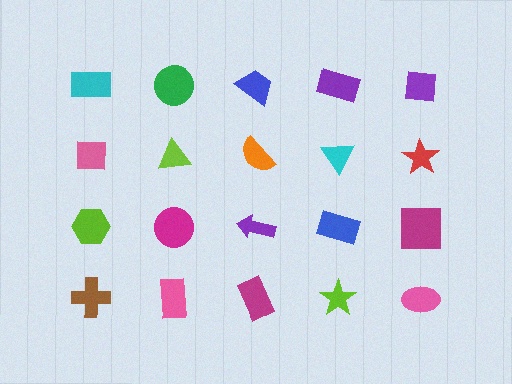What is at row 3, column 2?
A magenta circle.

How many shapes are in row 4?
5 shapes.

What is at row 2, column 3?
An orange semicircle.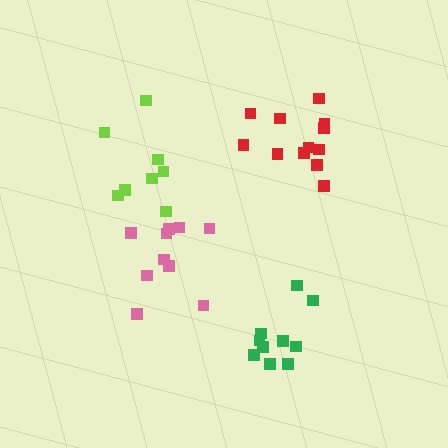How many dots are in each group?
Group 1: 10 dots, Group 2: 10 dots, Group 3: 12 dots, Group 4: 8 dots (40 total).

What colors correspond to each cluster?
The clusters are colored: green, pink, red, lime.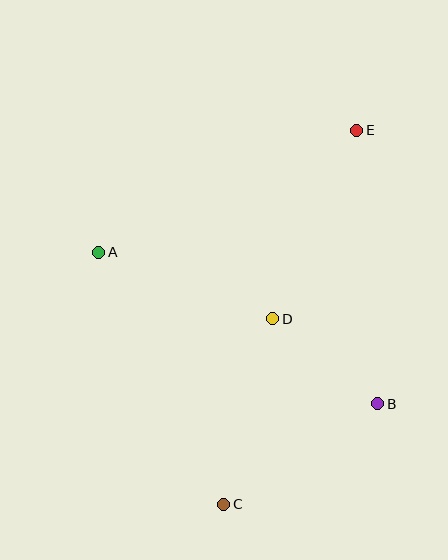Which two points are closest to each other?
Points B and D are closest to each other.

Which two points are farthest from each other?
Points C and E are farthest from each other.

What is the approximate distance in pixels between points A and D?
The distance between A and D is approximately 186 pixels.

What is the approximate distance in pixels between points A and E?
The distance between A and E is approximately 285 pixels.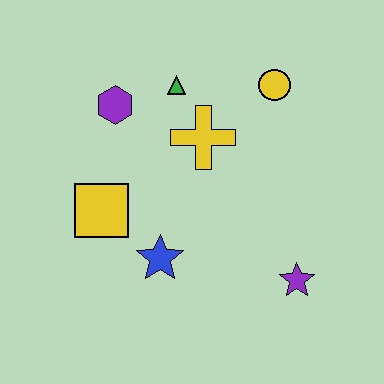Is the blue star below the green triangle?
Yes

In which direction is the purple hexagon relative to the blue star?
The purple hexagon is above the blue star.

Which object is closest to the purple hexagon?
The green triangle is closest to the purple hexagon.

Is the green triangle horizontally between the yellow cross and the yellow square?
Yes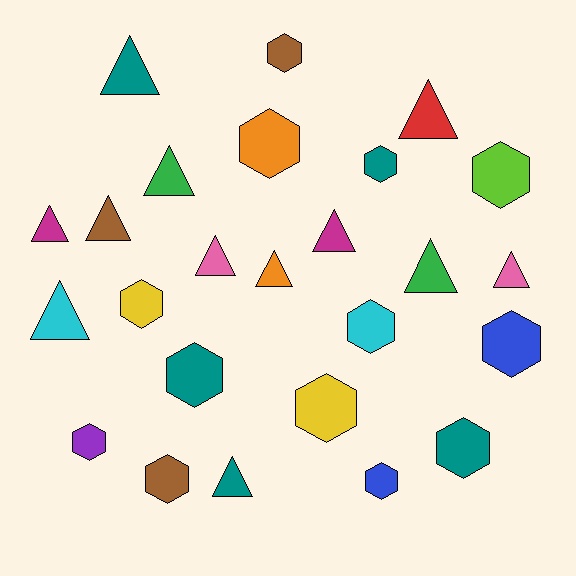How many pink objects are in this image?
There are 2 pink objects.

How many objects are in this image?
There are 25 objects.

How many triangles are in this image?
There are 12 triangles.